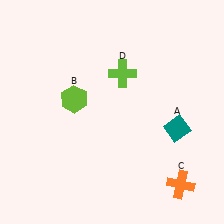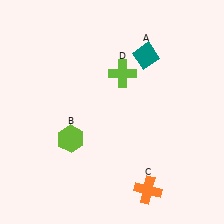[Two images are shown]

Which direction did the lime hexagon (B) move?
The lime hexagon (B) moved down.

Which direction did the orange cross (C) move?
The orange cross (C) moved left.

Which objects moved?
The objects that moved are: the teal diamond (A), the lime hexagon (B), the orange cross (C).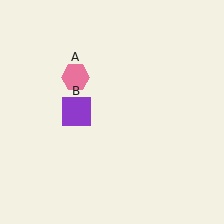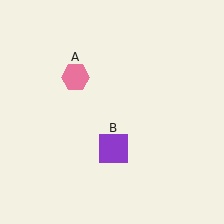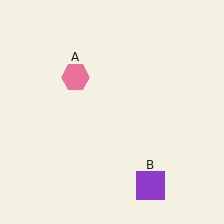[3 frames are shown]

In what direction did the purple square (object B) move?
The purple square (object B) moved down and to the right.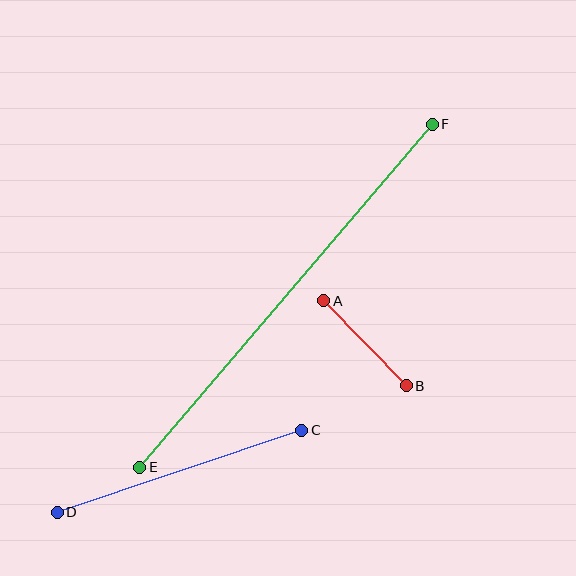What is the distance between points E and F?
The distance is approximately 451 pixels.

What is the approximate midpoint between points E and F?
The midpoint is at approximately (286, 296) pixels.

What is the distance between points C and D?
The distance is approximately 258 pixels.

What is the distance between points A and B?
The distance is approximately 118 pixels.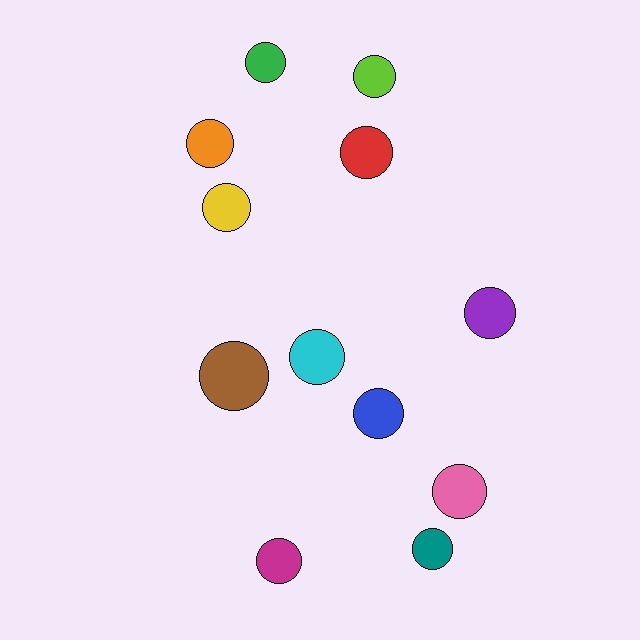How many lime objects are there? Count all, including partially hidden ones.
There is 1 lime object.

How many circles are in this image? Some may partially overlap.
There are 12 circles.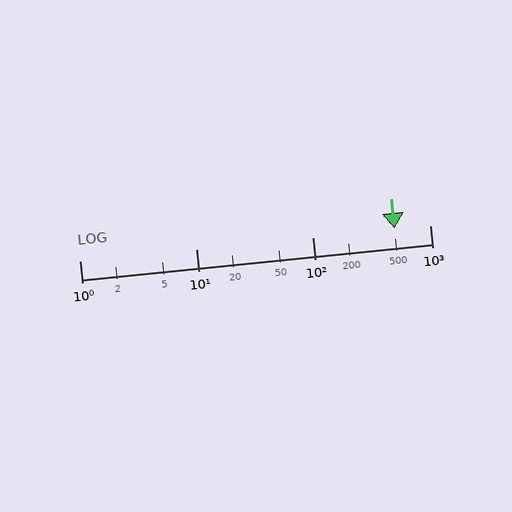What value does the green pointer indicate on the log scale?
The pointer indicates approximately 500.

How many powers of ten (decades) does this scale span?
The scale spans 3 decades, from 1 to 1000.